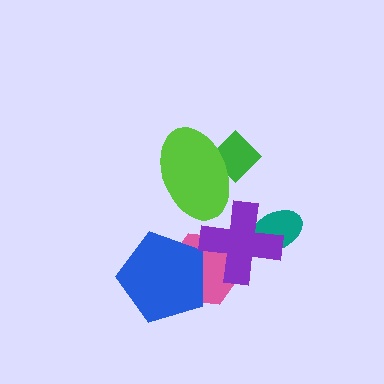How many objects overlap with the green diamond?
1 object overlaps with the green diamond.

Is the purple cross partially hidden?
No, no other shape covers it.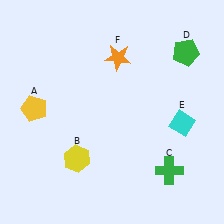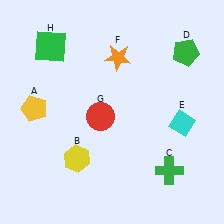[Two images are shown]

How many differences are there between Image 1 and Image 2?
There are 2 differences between the two images.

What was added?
A red circle (G), a green square (H) were added in Image 2.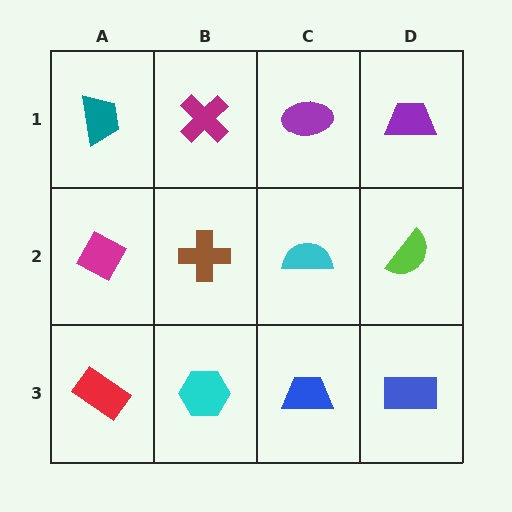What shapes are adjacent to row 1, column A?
A magenta diamond (row 2, column A), a magenta cross (row 1, column B).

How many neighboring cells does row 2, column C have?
4.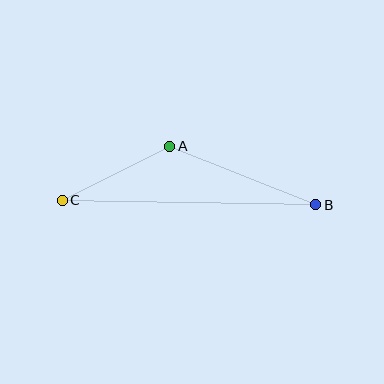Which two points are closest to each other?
Points A and C are closest to each other.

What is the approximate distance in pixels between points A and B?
The distance between A and B is approximately 157 pixels.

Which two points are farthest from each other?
Points B and C are farthest from each other.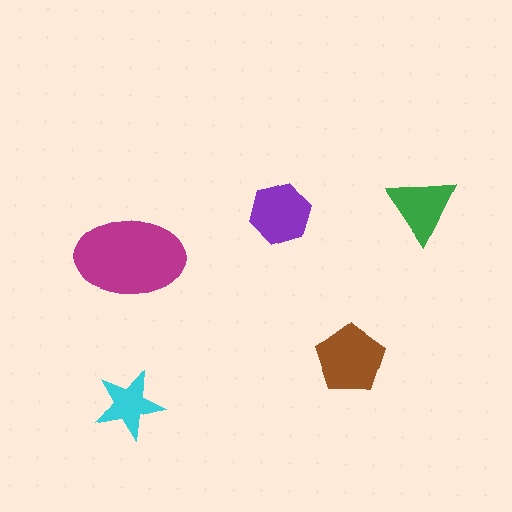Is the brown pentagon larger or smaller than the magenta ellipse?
Smaller.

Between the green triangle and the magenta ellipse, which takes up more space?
The magenta ellipse.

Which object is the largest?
The magenta ellipse.